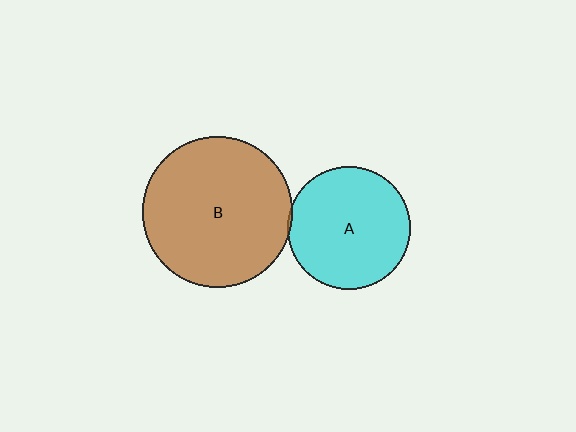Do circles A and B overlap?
Yes.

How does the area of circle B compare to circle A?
Approximately 1.5 times.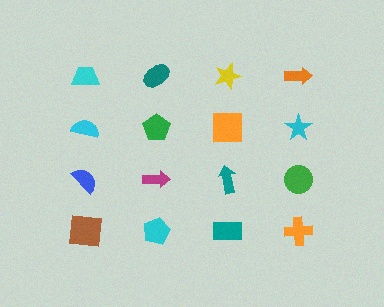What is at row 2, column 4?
A cyan star.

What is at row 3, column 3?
A teal arrow.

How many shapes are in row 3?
4 shapes.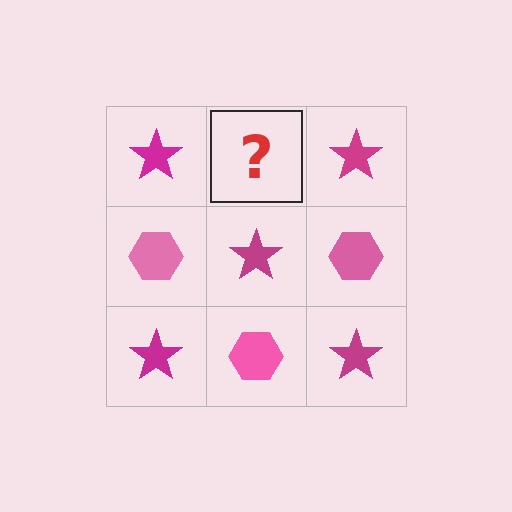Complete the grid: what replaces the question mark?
The question mark should be replaced with a pink hexagon.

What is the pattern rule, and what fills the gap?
The rule is that it alternates magenta star and pink hexagon in a checkerboard pattern. The gap should be filled with a pink hexagon.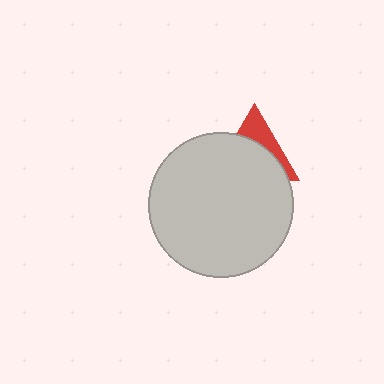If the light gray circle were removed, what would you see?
You would see the complete red triangle.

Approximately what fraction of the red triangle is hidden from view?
Roughly 66% of the red triangle is hidden behind the light gray circle.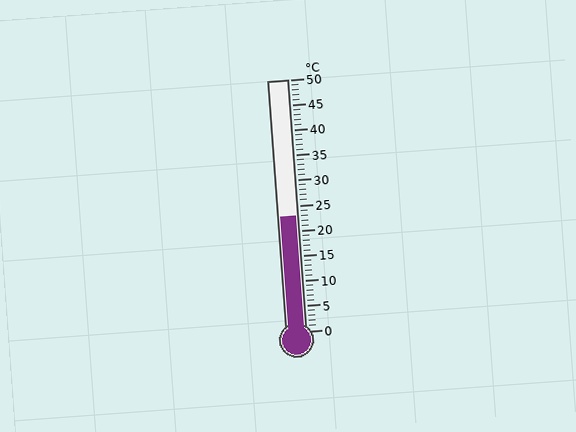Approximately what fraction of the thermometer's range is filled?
The thermometer is filled to approximately 45% of its range.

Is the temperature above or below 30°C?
The temperature is below 30°C.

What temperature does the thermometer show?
The thermometer shows approximately 23°C.